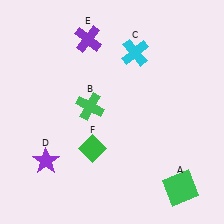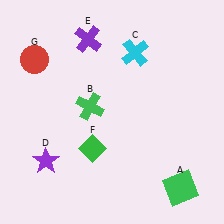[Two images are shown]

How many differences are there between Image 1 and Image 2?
There is 1 difference between the two images.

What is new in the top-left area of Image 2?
A red circle (G) was added in the top-left area of Image 2.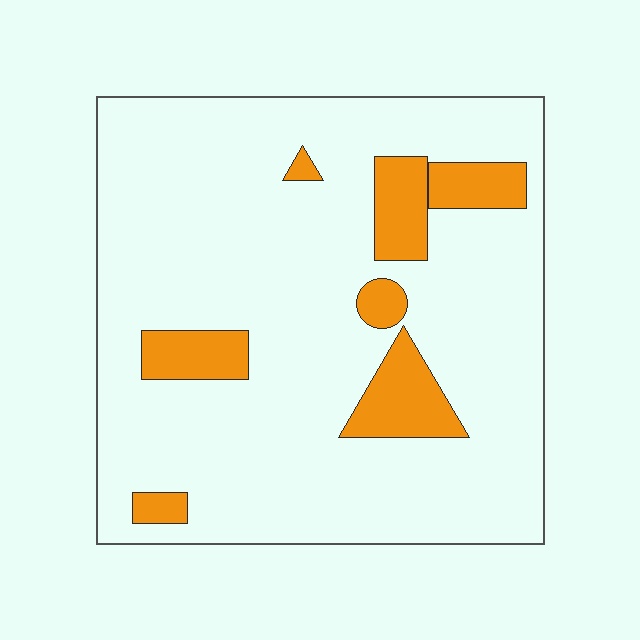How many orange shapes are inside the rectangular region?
7.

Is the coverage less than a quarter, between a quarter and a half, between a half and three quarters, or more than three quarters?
Less than a quarter.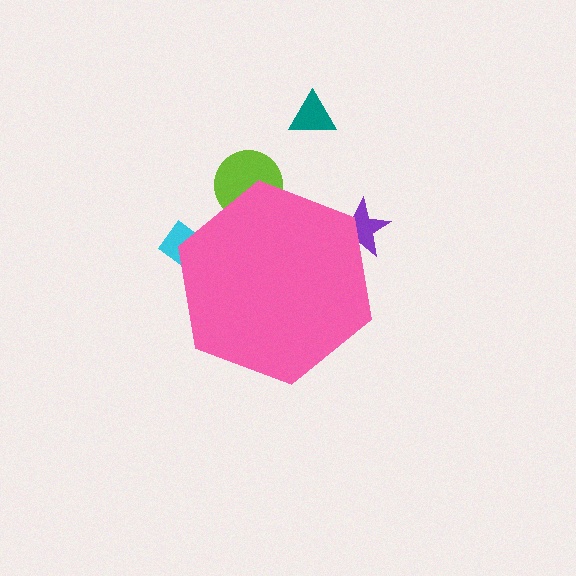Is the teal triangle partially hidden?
No, the teal triangle is fully visible.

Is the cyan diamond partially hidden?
Yes, the cyan diamond is partially hidden behind the pink hexagon.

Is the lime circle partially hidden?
Yes, the lime circle is partially hidden behind the pink hexagon.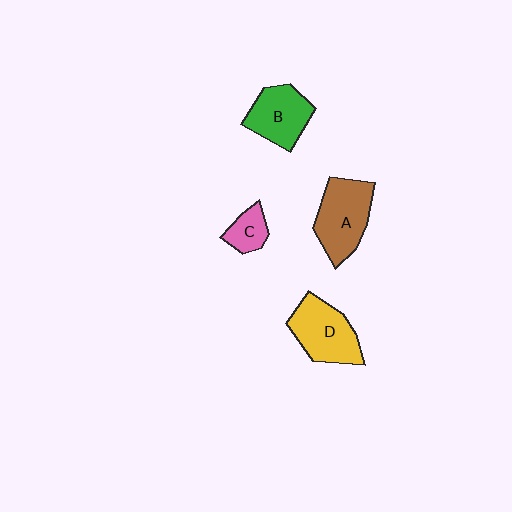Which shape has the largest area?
Shape A (brown).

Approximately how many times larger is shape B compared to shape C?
Approximately 2.1 times.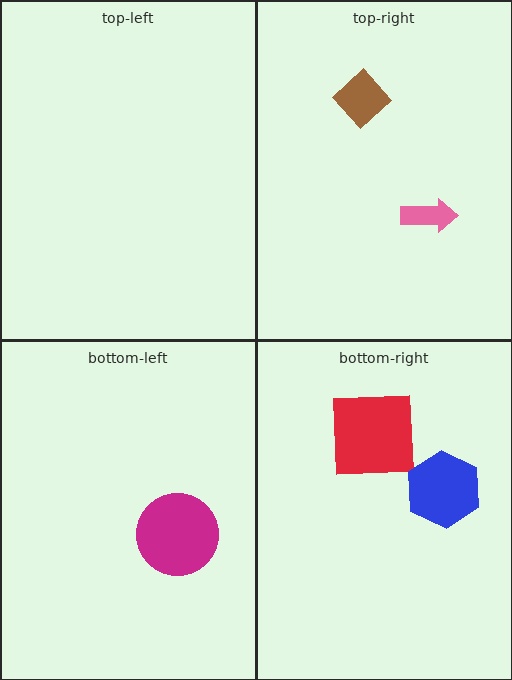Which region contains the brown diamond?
The top-right region.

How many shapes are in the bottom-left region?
1.